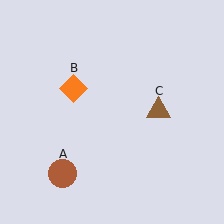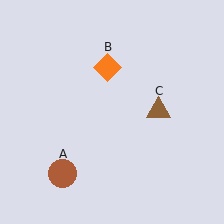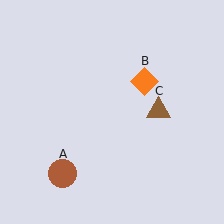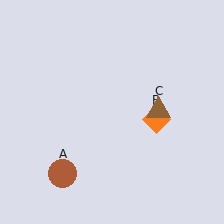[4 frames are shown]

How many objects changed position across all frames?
1 object changed position: orange diamond (object B).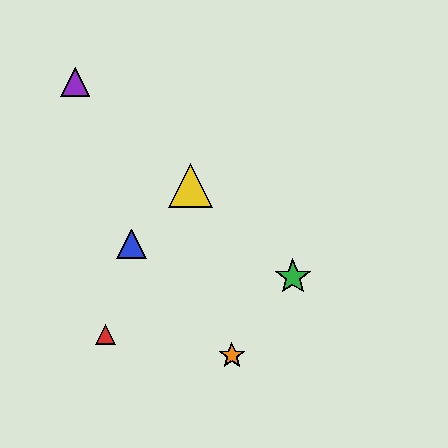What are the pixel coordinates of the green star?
The green star is at (293, 277).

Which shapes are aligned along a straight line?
The green star, the yellow triangle, the purple triangle are aligned along a straight line.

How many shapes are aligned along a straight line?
3 shapes (the green star, the yellow triangle, the purple triangle) are aligned along a straight line.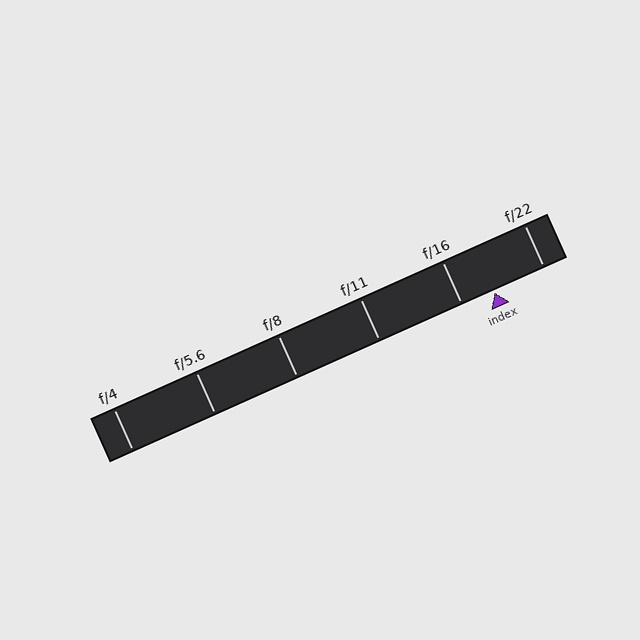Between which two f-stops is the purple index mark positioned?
The index mark is between f/16 and f/22.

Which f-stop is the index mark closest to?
The index mark is closest to f/16.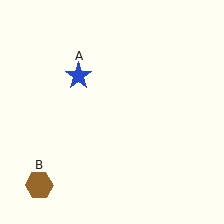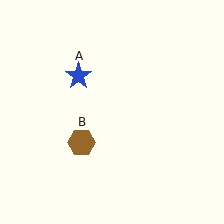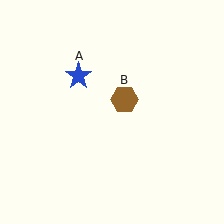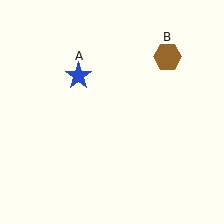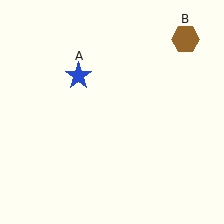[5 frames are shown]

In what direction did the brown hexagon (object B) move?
The brown hexagon (object B) moved up and to the right.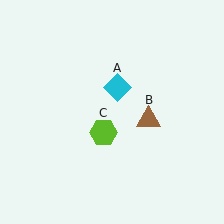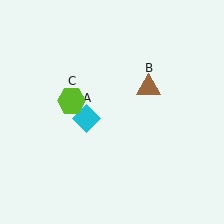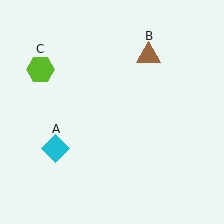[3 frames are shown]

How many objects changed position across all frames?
3 objects changed position: cyan diamond (object A), brown triangle (object B), lime hexagon (object C).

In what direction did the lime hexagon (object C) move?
The lime hexagon (object C) moved up and to the left.